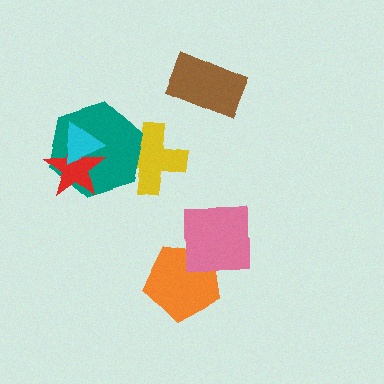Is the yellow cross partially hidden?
Yes, it is partially covered by another shape.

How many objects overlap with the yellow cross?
1 object overlaps with the yellow cross.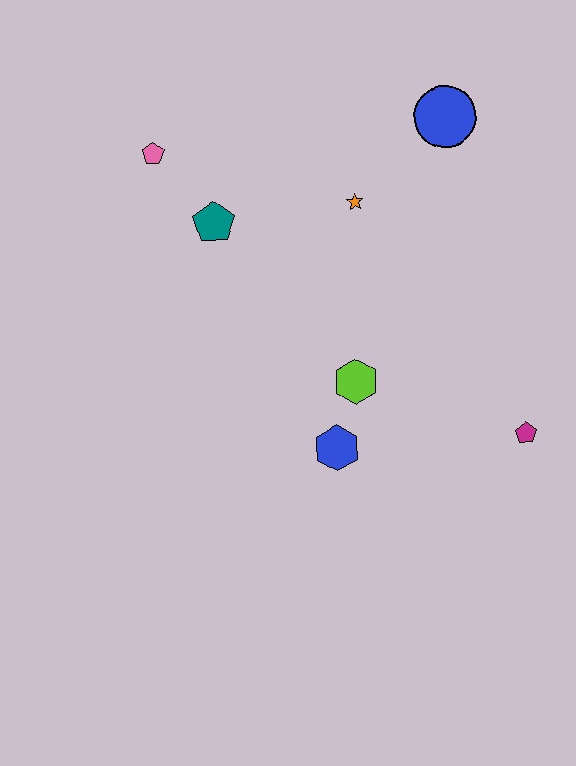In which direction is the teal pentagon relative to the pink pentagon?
The teal pentagon is below the pink pentagon.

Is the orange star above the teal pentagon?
Yes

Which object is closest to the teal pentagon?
The pink pentagon is closest to the teal pentagon.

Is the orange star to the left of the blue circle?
Yes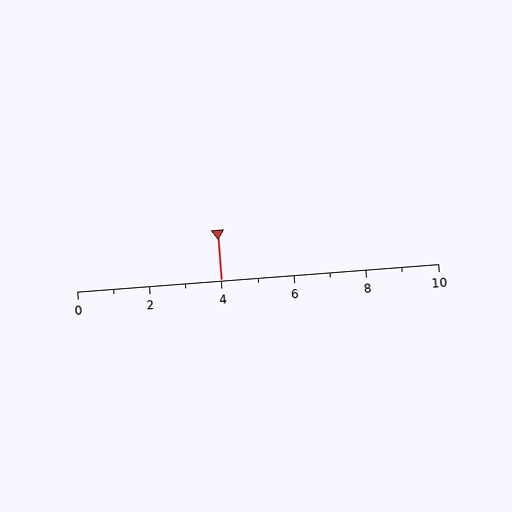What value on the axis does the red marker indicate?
The marker indicates approximately 4.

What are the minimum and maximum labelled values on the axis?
The axis runs from 0 to 10.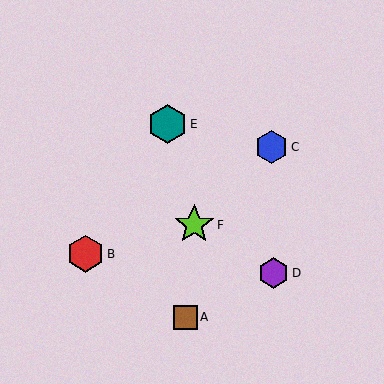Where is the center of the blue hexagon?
The center of the blue hexagon is at (271, 147).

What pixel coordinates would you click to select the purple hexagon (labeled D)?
Click at (273, 273) to select the purple hexagon D.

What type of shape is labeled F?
Shape F is a lime star.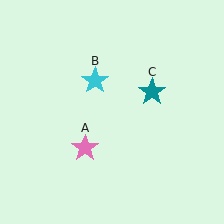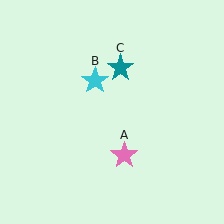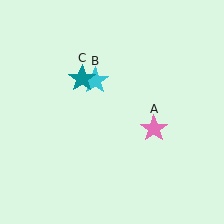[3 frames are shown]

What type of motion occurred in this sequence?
The pink star (object A), teal star (object C) rotated counterclockwise around the center of the scene.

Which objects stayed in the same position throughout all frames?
Cyan star (object B) remained stationary.